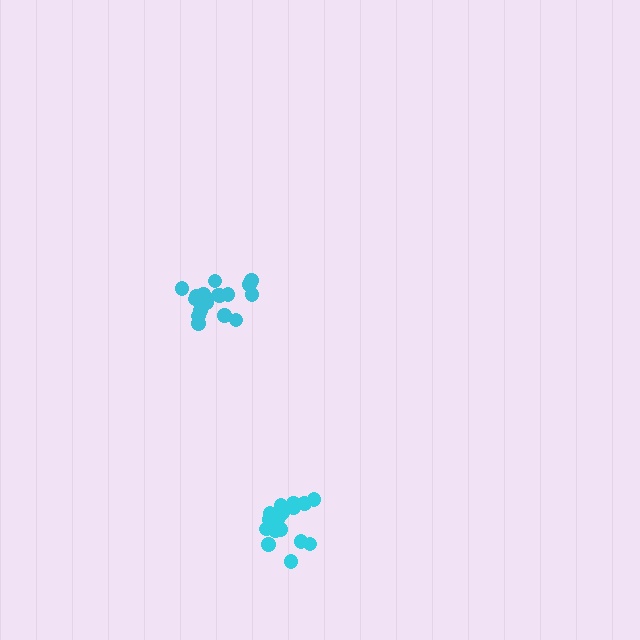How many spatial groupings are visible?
There are 2 spatial groupings.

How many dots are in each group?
Group 1: 17 dots, Group 2: 16 dots (33 total).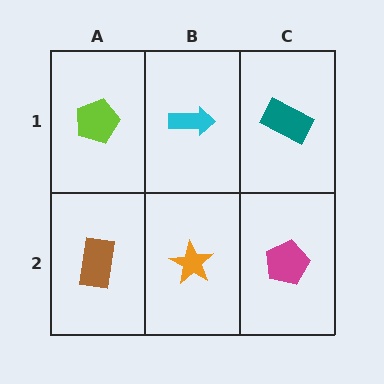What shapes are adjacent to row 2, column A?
A lime pentagon (row 1, column A), an orange star (row 2, column B).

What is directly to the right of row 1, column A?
A cyan arrow.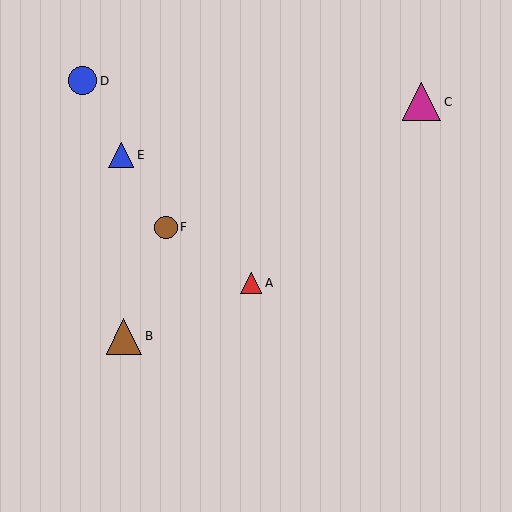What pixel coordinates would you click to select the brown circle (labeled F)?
Click at (166, 227) to select the brown circle F.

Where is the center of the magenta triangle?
The center of the magenta triangle is at (422, 102).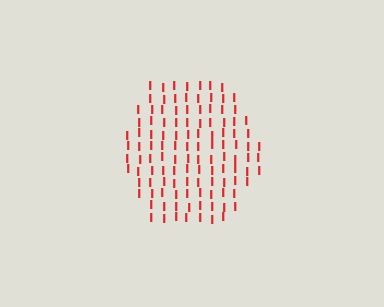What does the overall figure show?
The overall figure shows a hexagon.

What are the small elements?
The small elements are letter I's.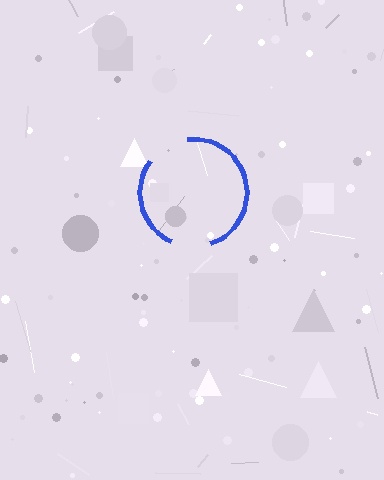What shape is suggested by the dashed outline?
The dashed outline suggests a circle.